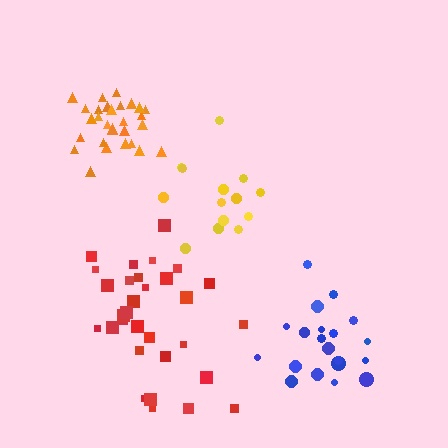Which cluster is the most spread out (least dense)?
Red.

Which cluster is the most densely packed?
Orange.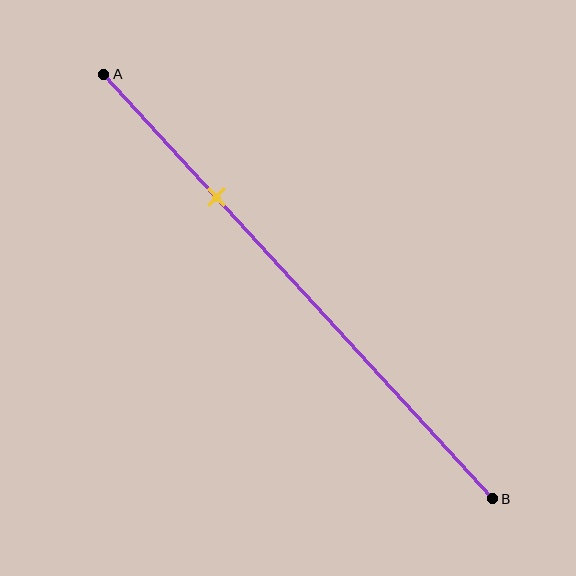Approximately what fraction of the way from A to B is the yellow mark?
The yellow mark is approximately 30% of the way from A to B.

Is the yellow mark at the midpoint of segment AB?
No, the mark is at about 30% from A, not at the 50% midpoint.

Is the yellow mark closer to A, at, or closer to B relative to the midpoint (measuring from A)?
The yellow mark is closer to point A than the midpoint of segment AB.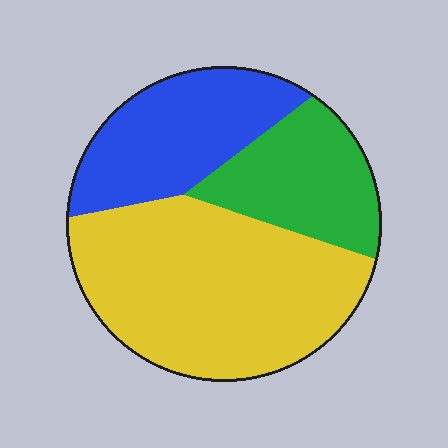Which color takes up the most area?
Yellow, at roughly 50%.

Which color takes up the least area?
Green, at roughly 20%.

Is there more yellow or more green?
Yellow.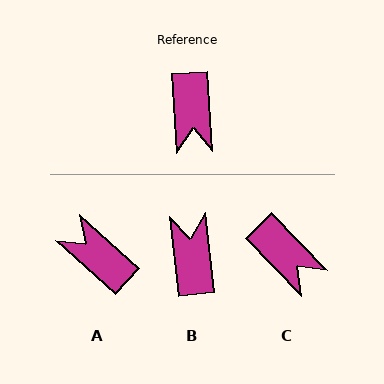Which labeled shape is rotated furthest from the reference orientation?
B, about 177 degrees away.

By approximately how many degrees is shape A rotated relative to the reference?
Approximately 136 degrees clockwise.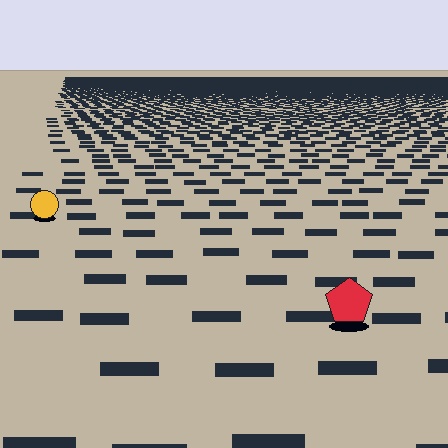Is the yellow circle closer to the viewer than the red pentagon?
No. The red pentagon is closer — you can tell from the texture gradient: the ground texture is coarser near it.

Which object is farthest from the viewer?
The yellow circle is farthest from the viewer. It appears smaller and the ground texture around it is denser.